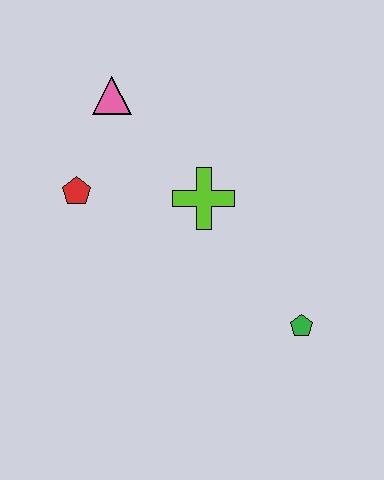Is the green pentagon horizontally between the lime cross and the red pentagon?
No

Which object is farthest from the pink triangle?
The green pentagon is farthest from the pink triangle.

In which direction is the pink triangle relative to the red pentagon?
The pink triangle is above the red pentagon.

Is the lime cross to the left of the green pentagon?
Yes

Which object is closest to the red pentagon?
The pink triangle is closest to the red pentagon.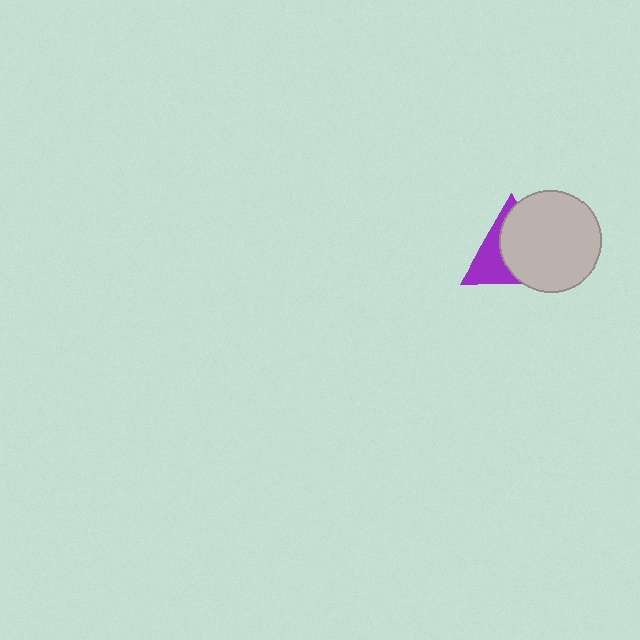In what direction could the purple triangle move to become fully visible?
The purple triangle could move left. That would shift it out from behind the light gray circle entirely.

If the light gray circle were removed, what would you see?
You would see the complete purple triangle.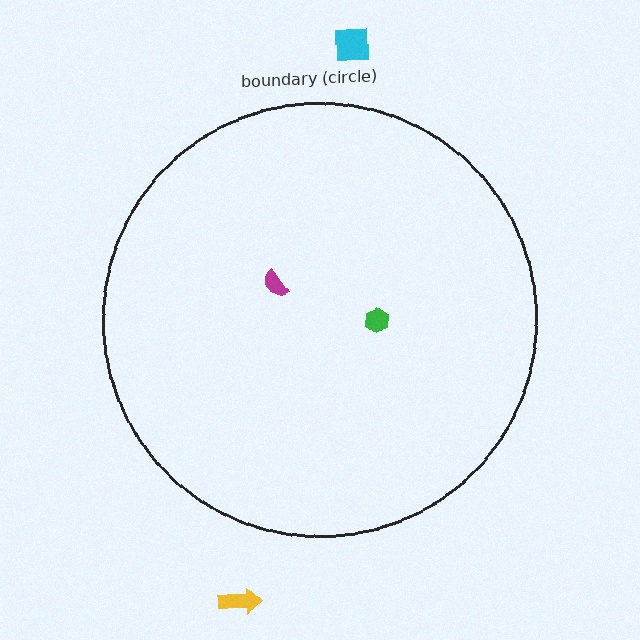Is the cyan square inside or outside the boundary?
Outside.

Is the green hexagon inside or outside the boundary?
Inside.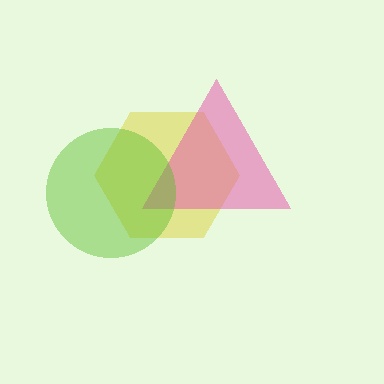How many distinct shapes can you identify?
There are 3 distinct shapes: a yellow hexagon, a pink triangle, a lime circle.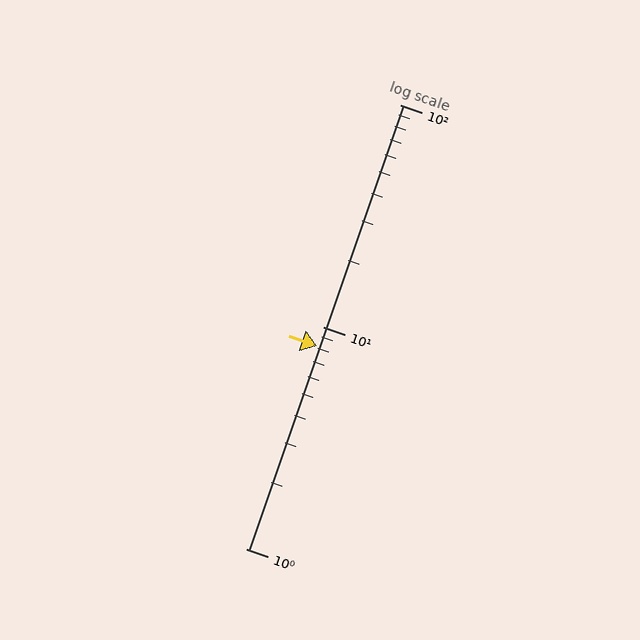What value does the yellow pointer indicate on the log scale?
The pointer indicates approximately 8.2.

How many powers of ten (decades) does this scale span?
The scale spans 2 decades, from 1 to 100.